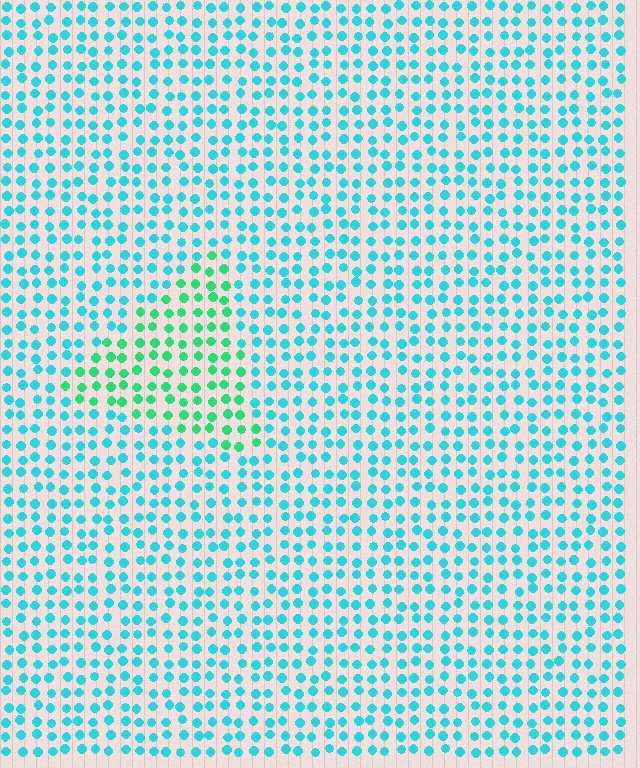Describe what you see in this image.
The image is filled with small cyan elements in a uniform arrangement. A triangle-shaped region is visible where the elements are tinted to a slightly different hue, forming a subtle color boundary.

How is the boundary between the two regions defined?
The boundary is defined purely by a slight shift in hue (about 37 degrees). Spacing, size, and orientation are identical on both sides.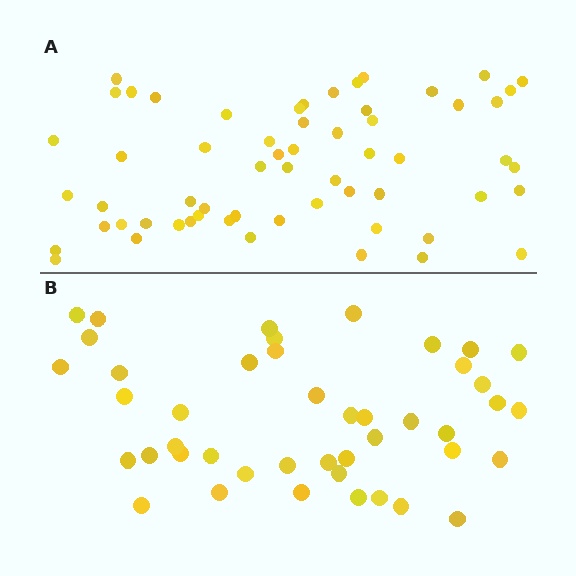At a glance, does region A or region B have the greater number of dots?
Region A (the top region) has more dots.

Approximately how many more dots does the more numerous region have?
Region A has approximately 15 more dots than region B.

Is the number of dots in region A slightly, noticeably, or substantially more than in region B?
Region A has noticeably more, but not dramatically so. The ratio is roughly 1.4 to 1.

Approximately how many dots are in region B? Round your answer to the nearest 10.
About 40 dots. (The exact count is 44, which rounds to 40.)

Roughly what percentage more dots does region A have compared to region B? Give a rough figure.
About 35% more.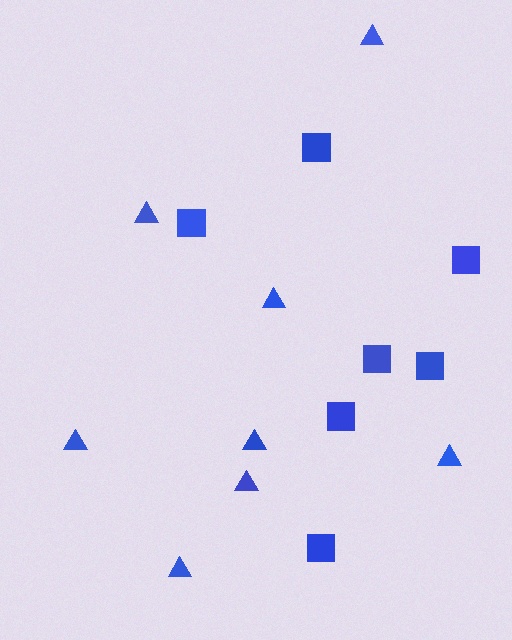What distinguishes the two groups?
There are 2 groups: one group of squares (7) and one group of triangles (8).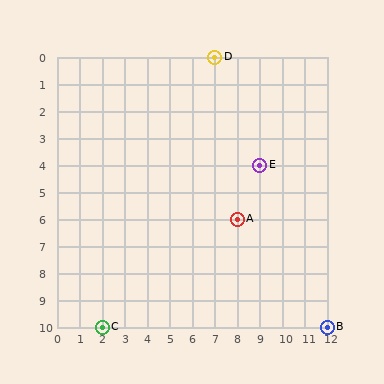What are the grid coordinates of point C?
Point C is at grid coordinates (2, 10).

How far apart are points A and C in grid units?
Points A and C are 6 columns and 4 rows apart (about 7.2 grid units diagonally).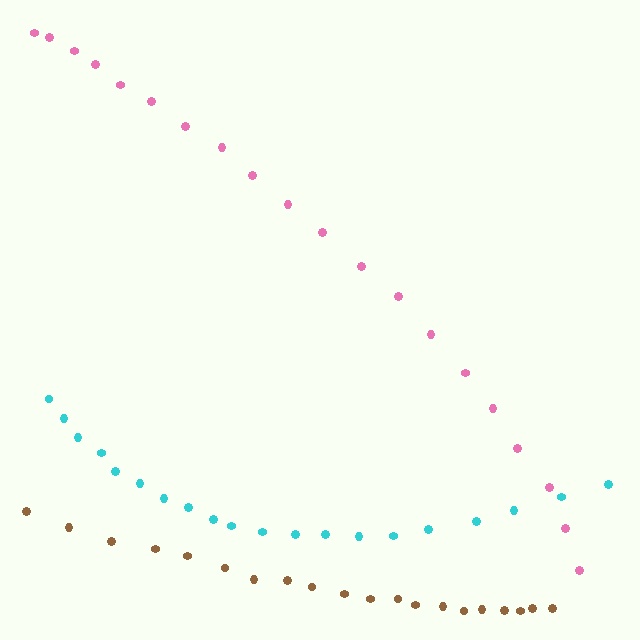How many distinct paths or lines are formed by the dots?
There are 3 distinct paths.